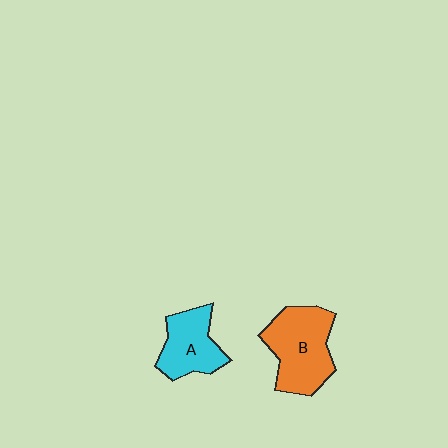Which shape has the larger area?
Shape B (orange).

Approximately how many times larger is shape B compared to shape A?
Approximately 1.4 times.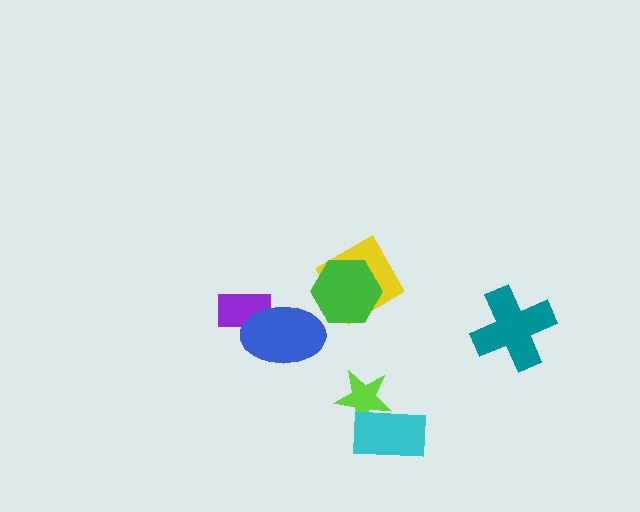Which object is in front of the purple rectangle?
The blue ellipse is in front of the purple rectangle.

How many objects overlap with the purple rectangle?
1 object overlaps with the purple rectangle.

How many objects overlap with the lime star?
1 object overlaps with the lime star.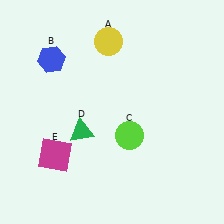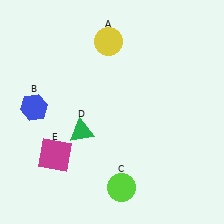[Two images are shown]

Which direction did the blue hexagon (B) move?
The blue hexagon (B) moved down.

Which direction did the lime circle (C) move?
The lime circle (C) moved down.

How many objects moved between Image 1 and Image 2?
2 objects moved between the two images.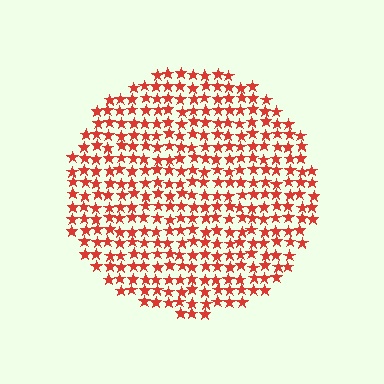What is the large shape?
The large shape is a circle.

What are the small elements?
The small elements are stars.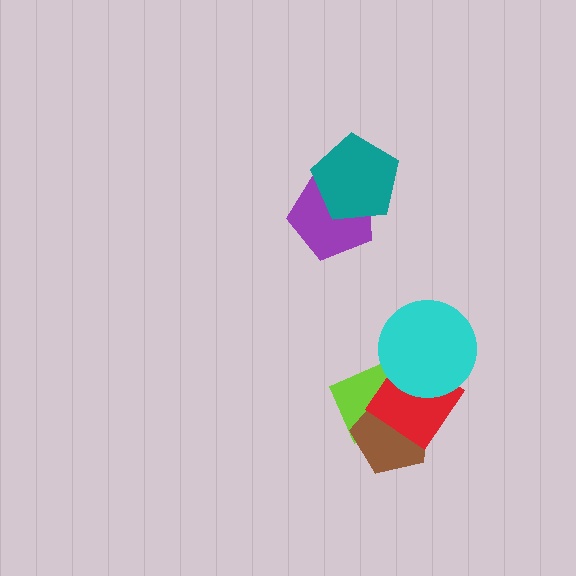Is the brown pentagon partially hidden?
Yes, it is partially covered by another shape.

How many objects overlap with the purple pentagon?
1 object overlaps with the purple pentagon.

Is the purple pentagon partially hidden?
Yes, it is partially covered by another shape.